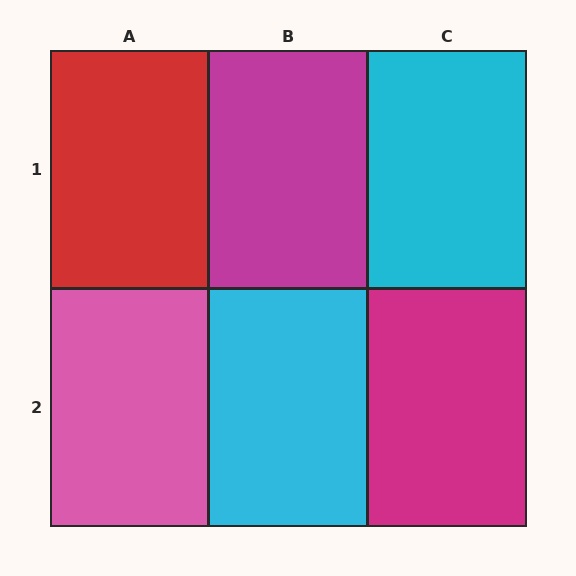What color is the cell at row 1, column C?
Cyan.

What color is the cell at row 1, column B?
Magenta.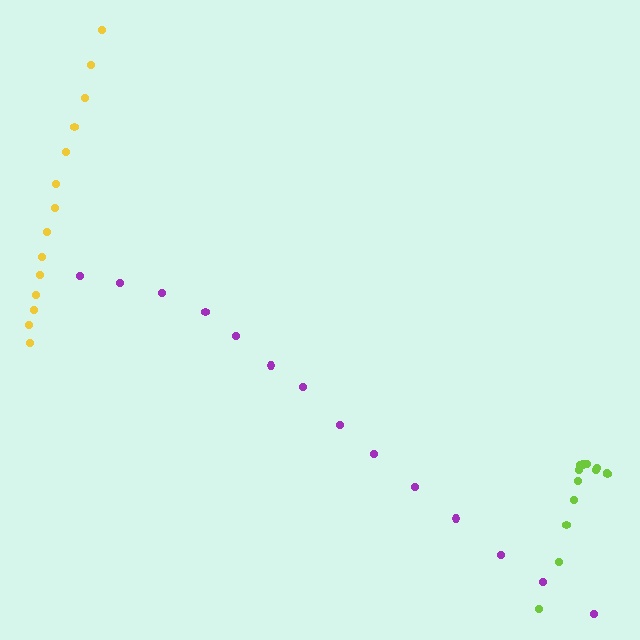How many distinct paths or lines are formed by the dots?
There are 3 distinct paths.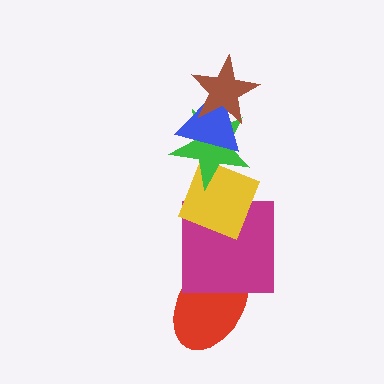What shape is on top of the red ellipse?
The magenta square is on top of the red ellipse.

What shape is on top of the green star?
The blue triangle is on top of the green star.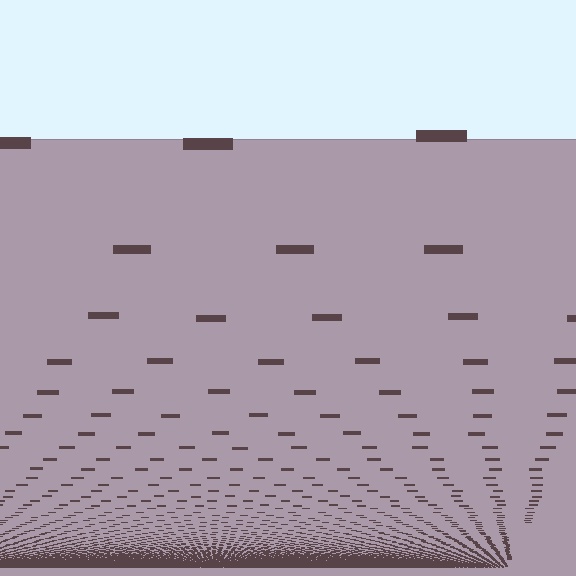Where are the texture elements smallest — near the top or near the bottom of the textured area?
Near the bottom.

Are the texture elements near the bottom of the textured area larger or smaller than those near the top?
Smaller. The gradient is inverted — elements near the bottom are smaller and denser.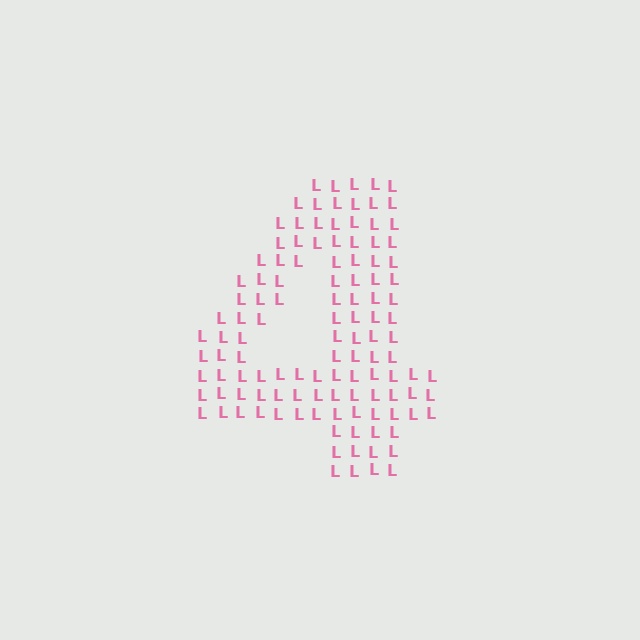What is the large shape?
The large shape is the digit 4.